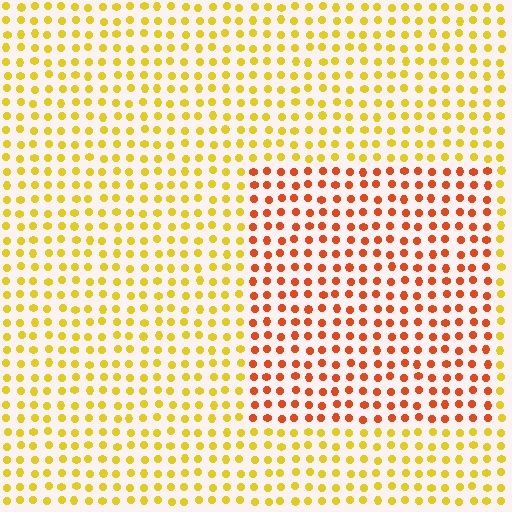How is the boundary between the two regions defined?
The boundary is defined purely by a slight shift in hue (about 40 degrees). Spacing, size, and orientation are identical on both sides.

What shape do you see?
I see a rectangle.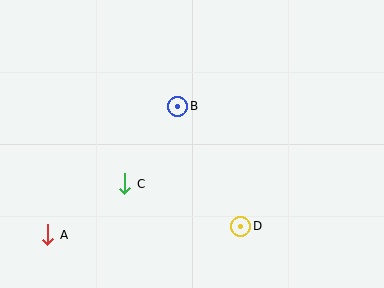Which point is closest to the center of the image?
Point B at (178, 106) is closest to the center.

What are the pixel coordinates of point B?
Point B is at (178, 106).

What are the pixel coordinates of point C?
Point C is at (125, 184).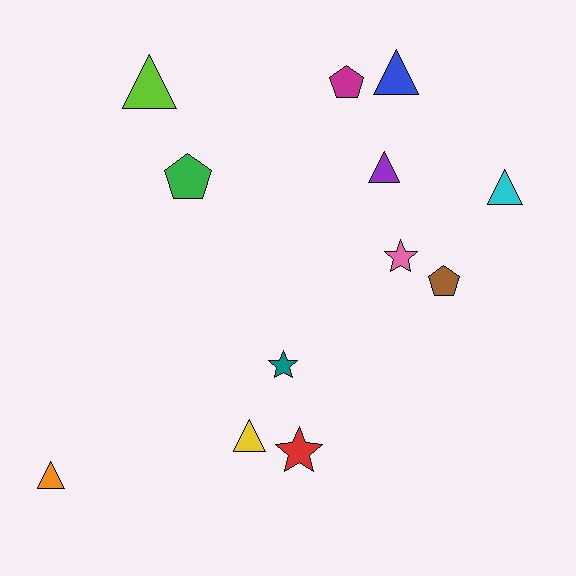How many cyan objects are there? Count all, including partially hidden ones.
There is 1 cyan object.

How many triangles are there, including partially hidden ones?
There are 6 triangles.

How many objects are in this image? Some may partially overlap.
There are 12 objects.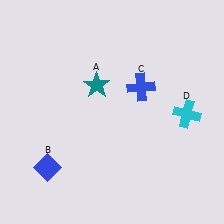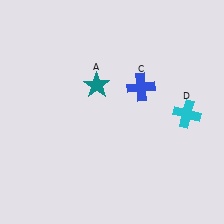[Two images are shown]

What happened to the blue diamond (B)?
The blue diamond (B) was removed in Image 2. It was in the bottom-left area of Image 1.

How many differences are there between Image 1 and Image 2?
There is 1 difference between the two images.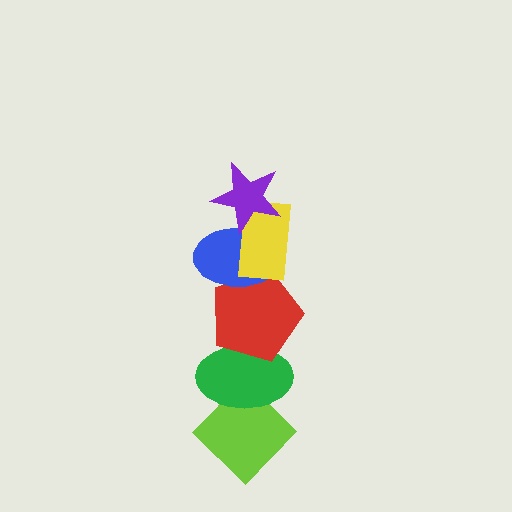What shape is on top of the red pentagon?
The blue ellipse is on top of the red pentagon.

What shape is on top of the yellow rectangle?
The purple star is on top of the yellow rectangle.